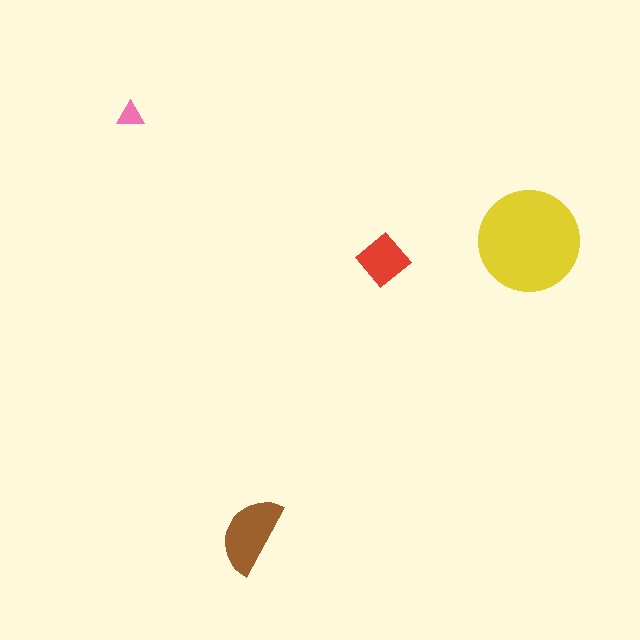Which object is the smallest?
The pink triangle.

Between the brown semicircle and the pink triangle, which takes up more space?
The brown semicircle.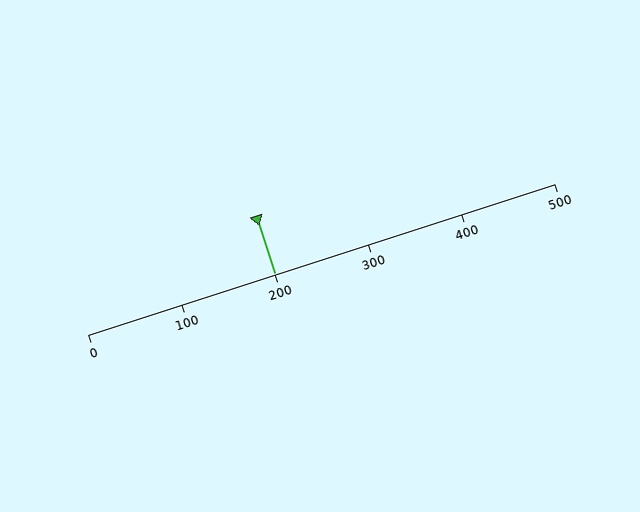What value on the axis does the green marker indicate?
The marker indicates approximately 200.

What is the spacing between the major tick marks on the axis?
The major ticks are spaced 100 apart.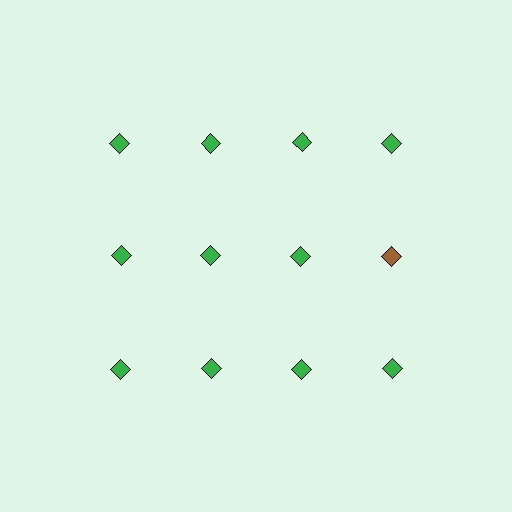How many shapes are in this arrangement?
There are 12 shapes arranged in a grid pattern.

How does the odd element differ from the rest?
It has a different color: brown instead of green.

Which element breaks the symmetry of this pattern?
The brown diamond in the second row, second from right column breaks the symmetry. All other shapes are green diamonds.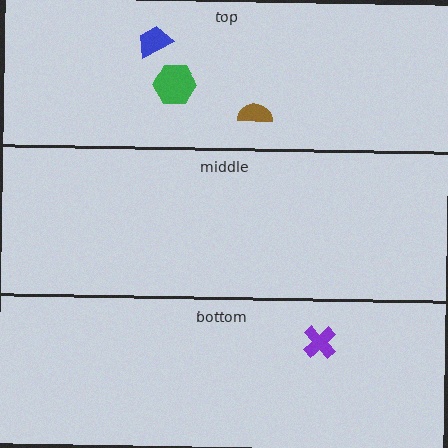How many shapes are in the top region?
3.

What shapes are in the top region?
The blue trapezoid, the brown semicircle, the green hexagon.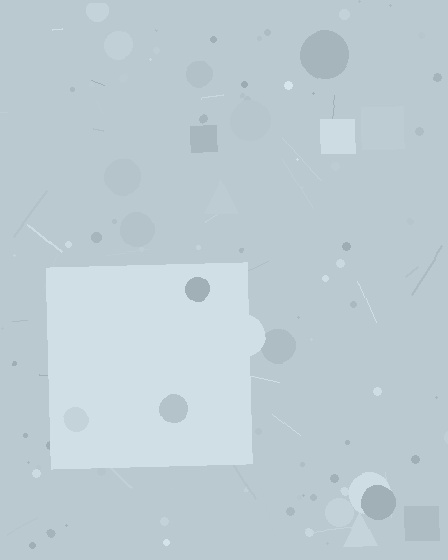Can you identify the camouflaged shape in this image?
The camouflaged shape is a square.